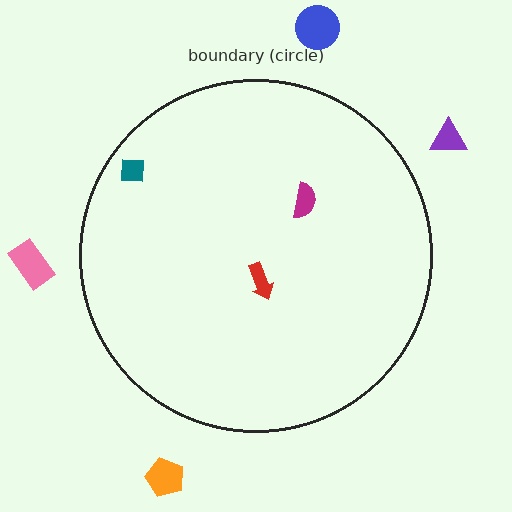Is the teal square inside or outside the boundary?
Inside.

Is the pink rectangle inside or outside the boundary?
Outside.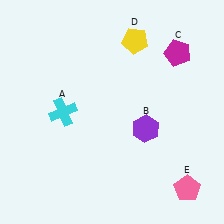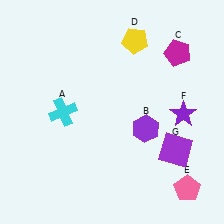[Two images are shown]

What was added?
A purple star (F), a purple square (G) were added in Image 2.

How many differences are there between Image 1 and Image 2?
There are 2 differences between the two images.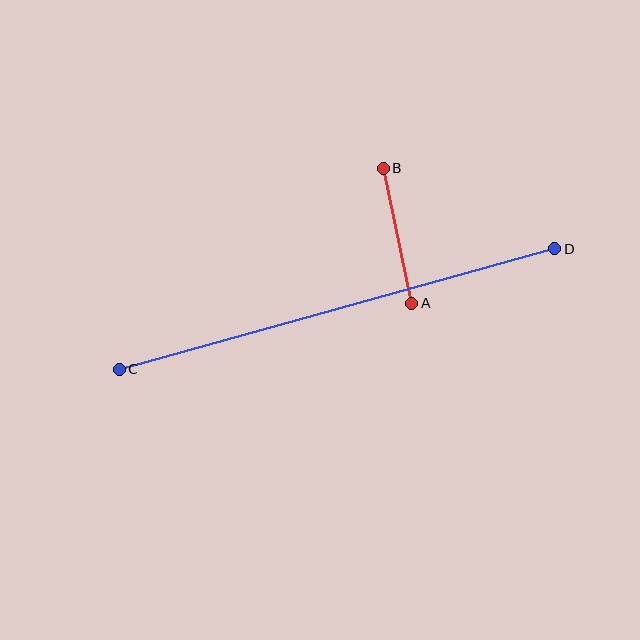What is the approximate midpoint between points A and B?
The midpoint is at approximately (397, 236) pixels.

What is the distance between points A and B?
The distance is approximately 138 pixels.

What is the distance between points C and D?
The distance is approximately 452 pixels.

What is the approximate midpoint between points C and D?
The midpoint is at approximately (337, 309) pixels.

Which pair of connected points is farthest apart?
Points C and D are farthest apart.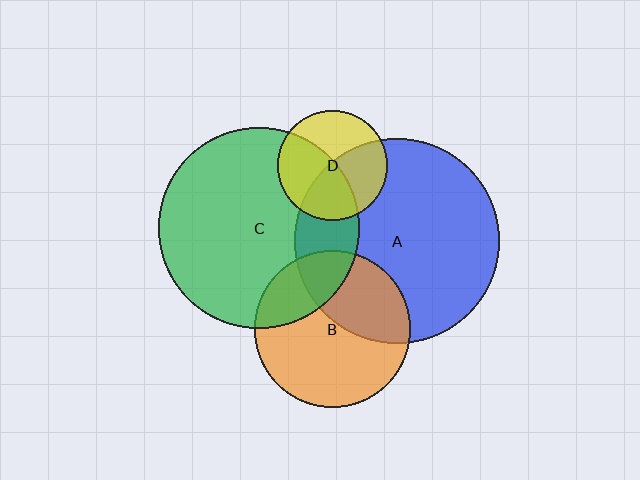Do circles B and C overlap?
Yes.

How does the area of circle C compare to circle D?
Approximately 3.3 times.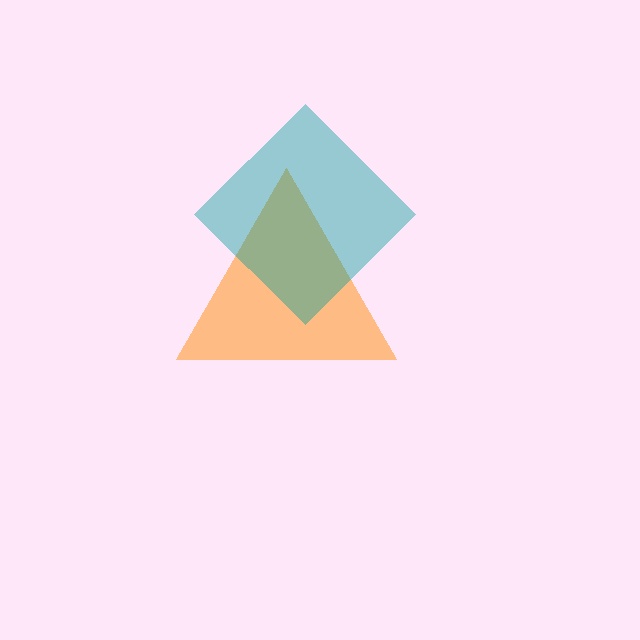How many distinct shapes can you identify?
There are 2 distinct shapes: an orange triangle, a teal diamond.